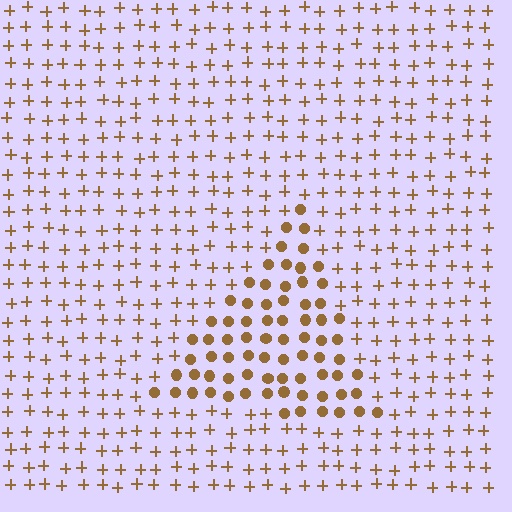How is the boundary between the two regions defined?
The boundary is defined by a change in element shape: circles inside vs. plus signs outside. All elements share the same color and spacing.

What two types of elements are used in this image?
The image uses circles inside the triangle region and plus signs outside it.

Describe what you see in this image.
The image is filled with small brown elements arranged in a uniform grid. A triangle-shaped region contains circles, while the surrounding area contains plus signs. The boundary is defined purely by the change in element shape.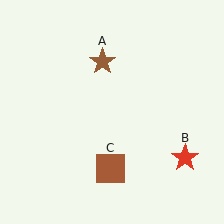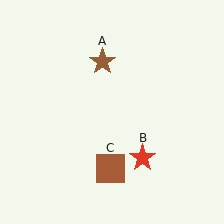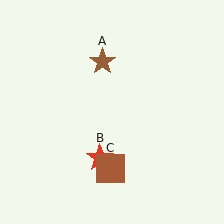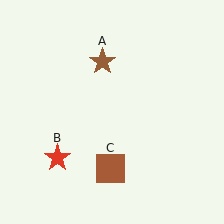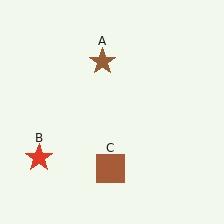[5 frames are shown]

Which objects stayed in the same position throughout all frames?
Brown star (object A) and brown square (object C) remained stationary.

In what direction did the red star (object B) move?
The red star (object B) moved left.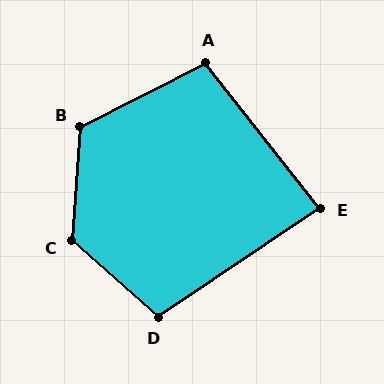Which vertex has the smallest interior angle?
E, at approximately 86 degrees.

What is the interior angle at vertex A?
Approximately 101 degrees (obtuse).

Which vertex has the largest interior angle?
C, at approximately 127 degrees.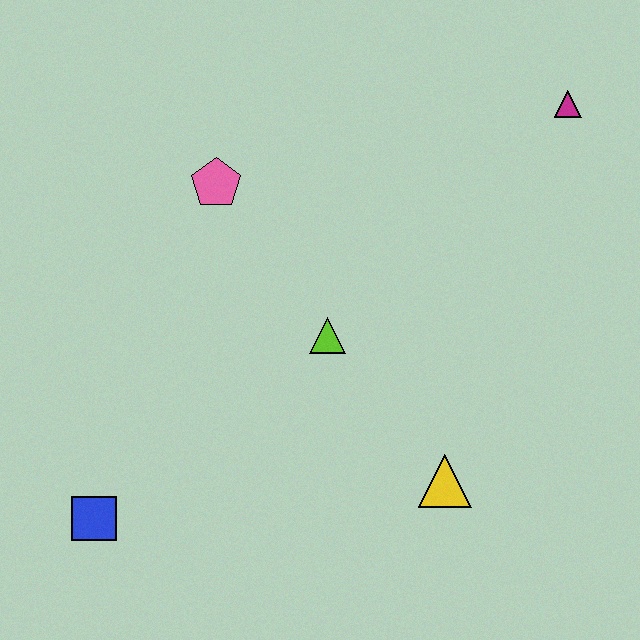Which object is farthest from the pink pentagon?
The yellow triangle is farthest from the pink pentagon.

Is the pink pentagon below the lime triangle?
No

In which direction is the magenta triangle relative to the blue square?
The magenta triangle is to the right of the blue square.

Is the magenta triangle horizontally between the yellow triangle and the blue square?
No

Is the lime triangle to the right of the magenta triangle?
No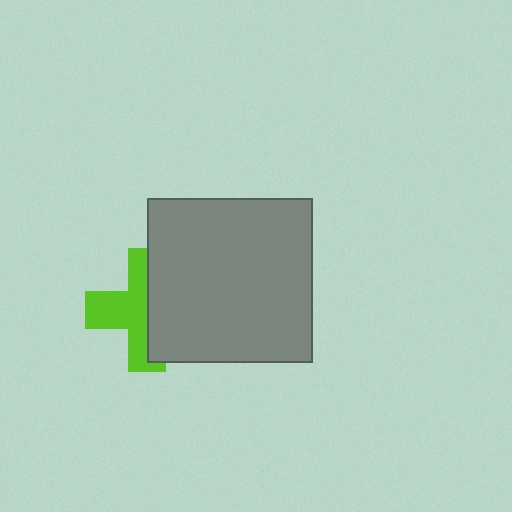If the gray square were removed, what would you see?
You would see the complete lime cross.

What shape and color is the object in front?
The object in front is a gray square.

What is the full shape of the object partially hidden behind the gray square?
The partially hidden object is a lime cross.